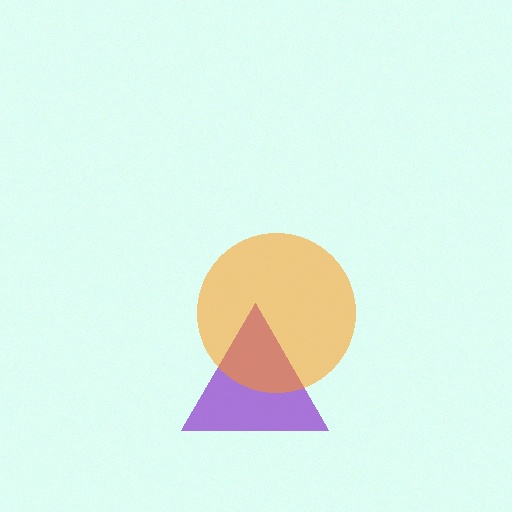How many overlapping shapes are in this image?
There are 2 overlapping shapes in the image.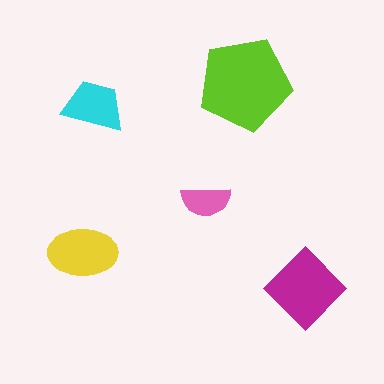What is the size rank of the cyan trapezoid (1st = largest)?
4th.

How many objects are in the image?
There are 5 objects in the image.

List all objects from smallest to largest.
The pink semicircle, the cyan trapezoid, the yellow ellipse, the magenta diamond, the lime pentagon.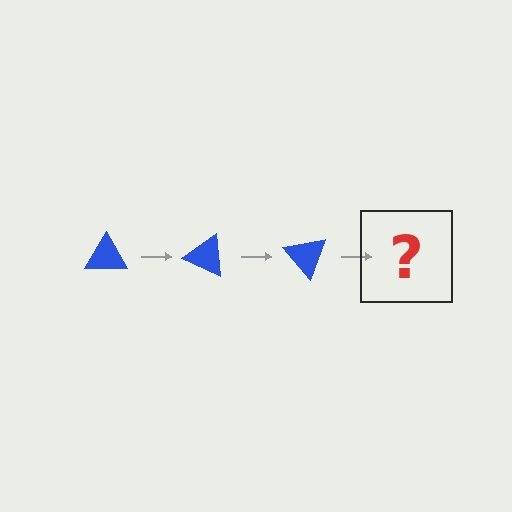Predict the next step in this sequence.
The next step is a blue triangle rotated 75 degrees.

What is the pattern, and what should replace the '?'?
The pattern is that the triangle rotates 25 degrees each step. The '?' should be a blue triangle rotated 75 degrees.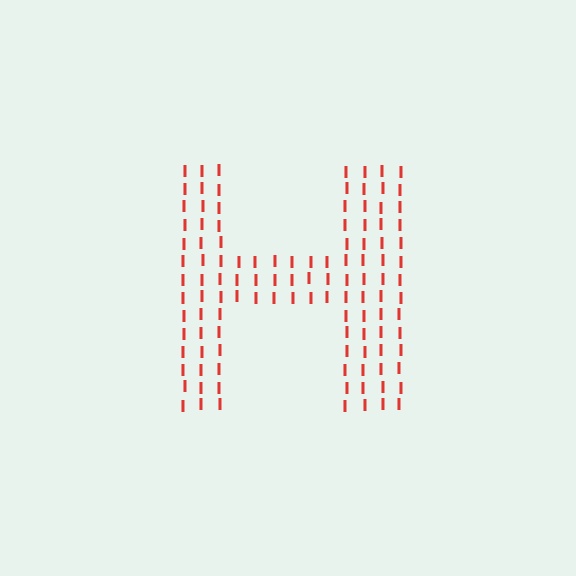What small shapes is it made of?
It is made of small letter I's.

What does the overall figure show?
The overall figure shows the letter H.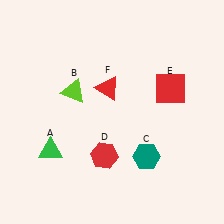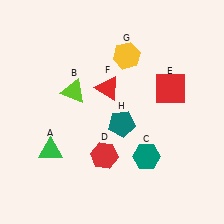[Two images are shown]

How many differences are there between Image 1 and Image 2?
There are 2 differences between the two images.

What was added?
A yellow hexagon (G), a teal pentagon (H) were added in Image 2.